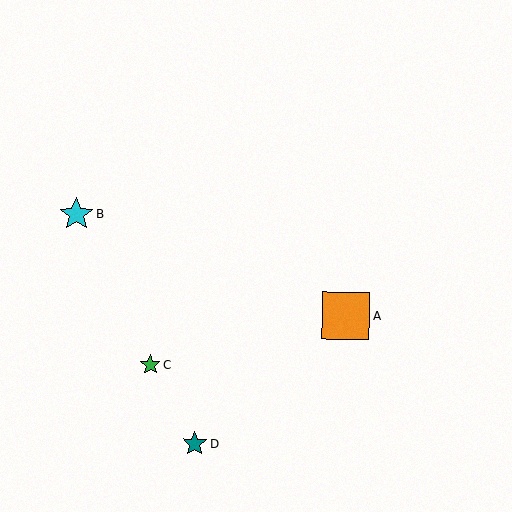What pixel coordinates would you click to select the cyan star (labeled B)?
Click at (77, 214) to select the cyan star B.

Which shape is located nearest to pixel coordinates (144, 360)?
The green star (labeled C) at (151, 365) is nearest to that location.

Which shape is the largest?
The orange square (labeled A) is the largest.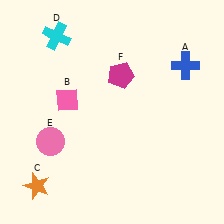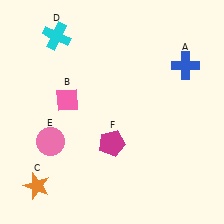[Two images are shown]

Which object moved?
The magenta pentagon (F) moved down.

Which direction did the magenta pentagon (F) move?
The magenta pentagon (F) moved down.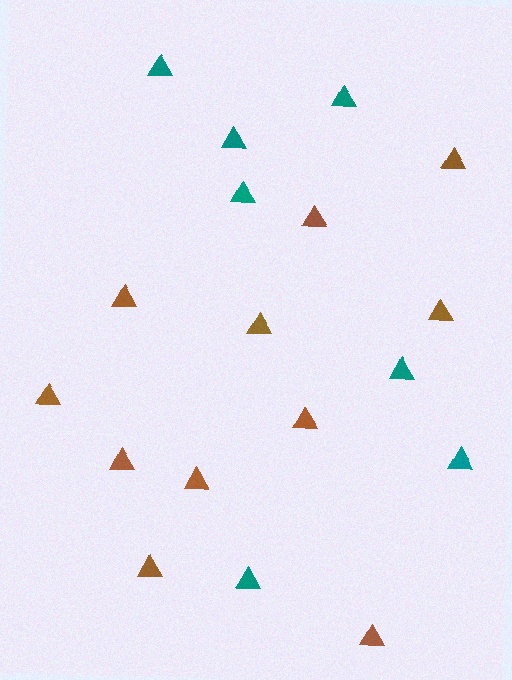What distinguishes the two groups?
There are 2 groups: one group of brown triangles (11) and one group of teal triangles (7).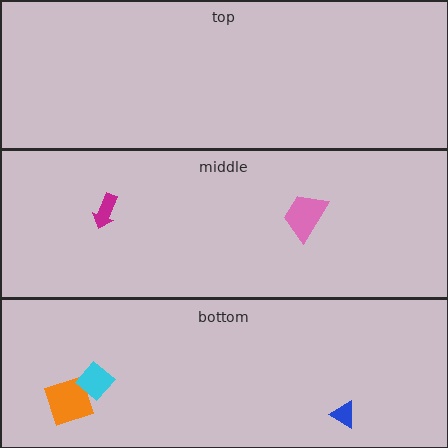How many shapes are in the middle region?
2.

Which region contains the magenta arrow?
The middle region.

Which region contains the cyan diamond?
The bottom region.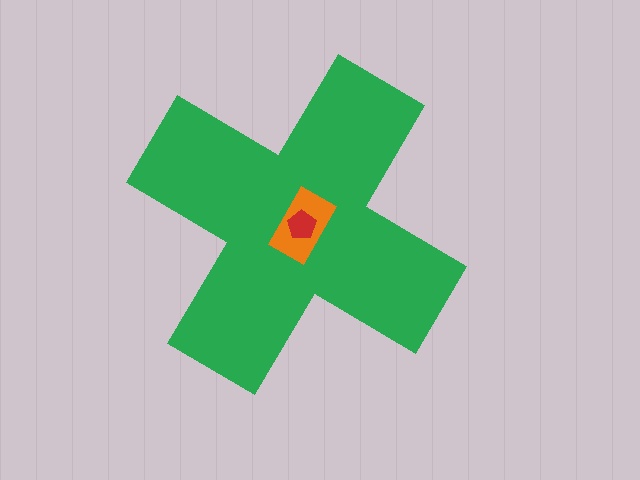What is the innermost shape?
The red pentagon.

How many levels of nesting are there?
3.